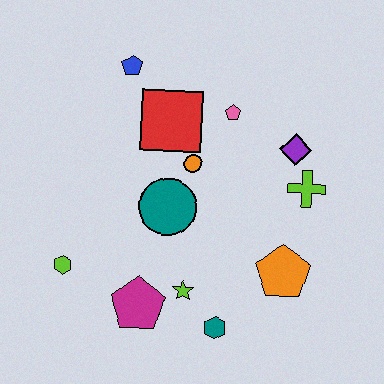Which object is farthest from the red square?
The teal hexagon is farthest from the red square.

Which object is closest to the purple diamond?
The lime cross is closest to the purple diamond.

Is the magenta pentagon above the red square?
No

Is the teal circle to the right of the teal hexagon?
No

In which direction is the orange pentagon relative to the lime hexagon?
The orange pentagon is to the right of the lime hexagon.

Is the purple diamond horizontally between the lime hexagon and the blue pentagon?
No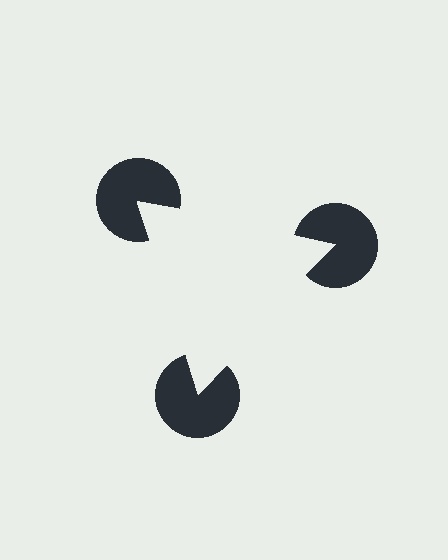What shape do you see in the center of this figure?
An illusory triangle — its edges are inferred from the aligned wedge cuts in the pac-man discs, not physically drawn.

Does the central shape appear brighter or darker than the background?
It typically appears slightly brighter than the background, even though no actual brightness change is drawn.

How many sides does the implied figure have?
3 sides.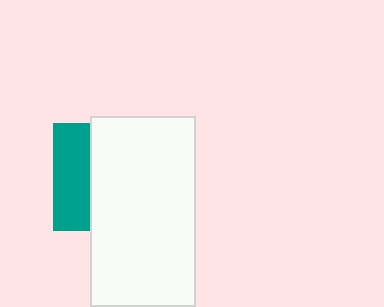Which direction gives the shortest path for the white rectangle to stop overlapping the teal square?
Moving right gives the shortest separation.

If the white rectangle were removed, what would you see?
You would see the complete teal square.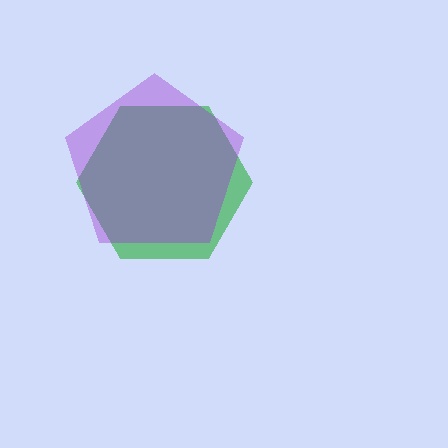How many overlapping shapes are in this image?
There are 2 overlapping shapes in the image.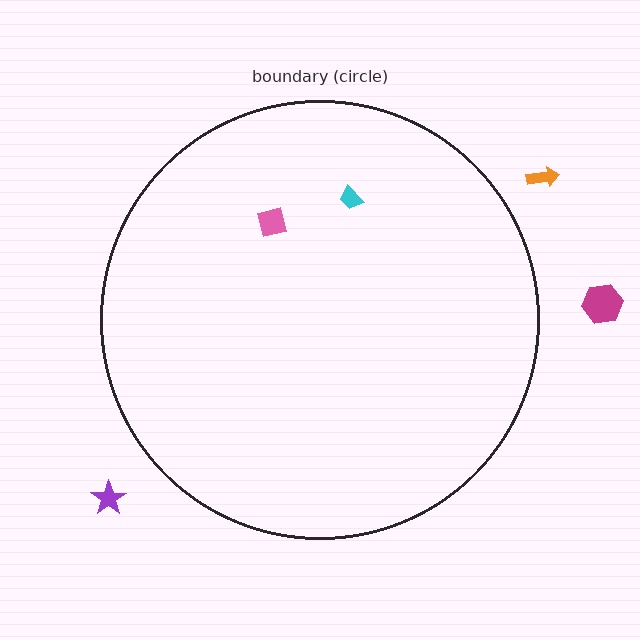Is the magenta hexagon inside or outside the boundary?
Outside.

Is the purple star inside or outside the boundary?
Outside.